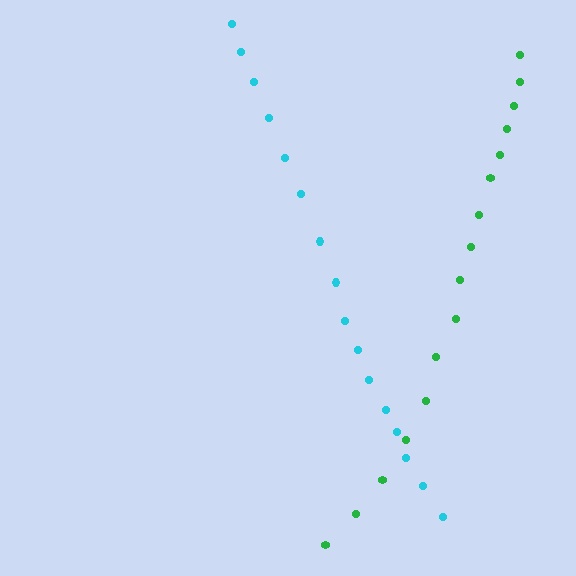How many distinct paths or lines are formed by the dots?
There are 2 distinct paths.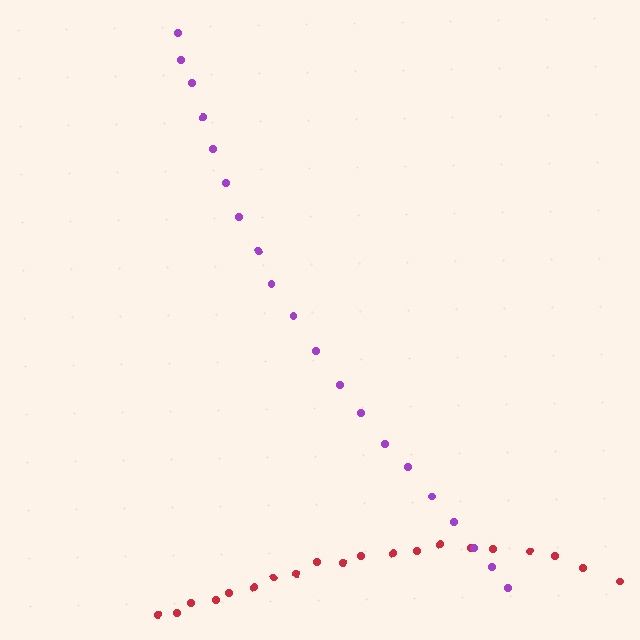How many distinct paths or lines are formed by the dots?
There are 2 distinct paths.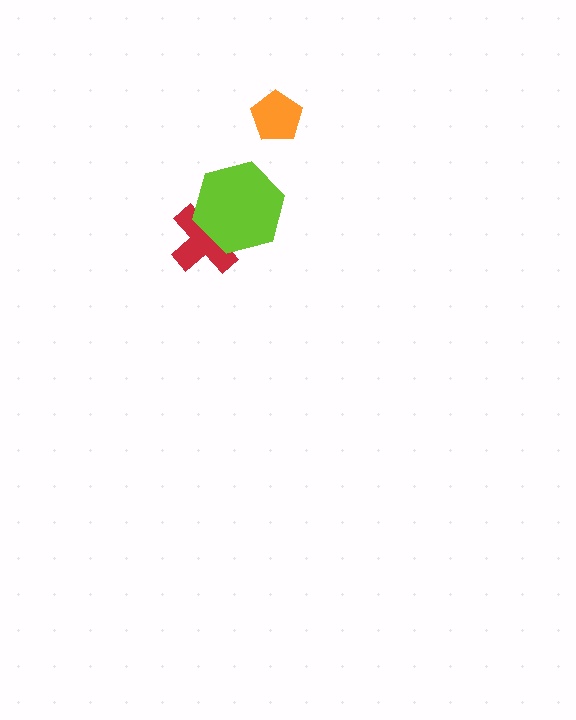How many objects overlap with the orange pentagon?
0 objects overlap with the orange pentagon.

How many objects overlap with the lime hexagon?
1 object overlaps with the lime hexagon.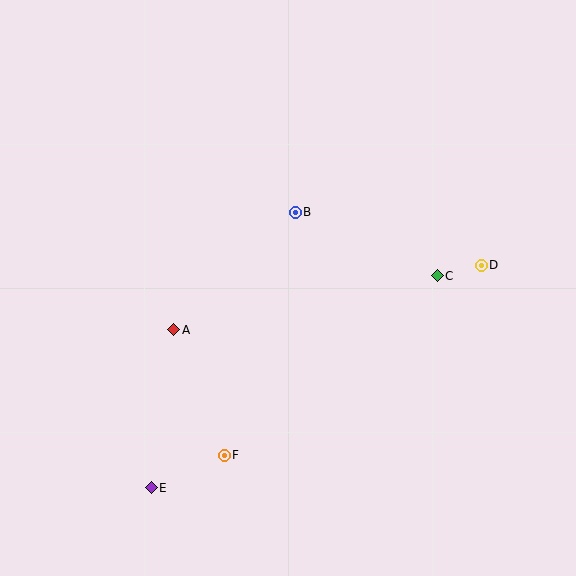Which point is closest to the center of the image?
Point B at (295, 212) is closest to the center.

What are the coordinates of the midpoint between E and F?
The midpoint between E and F is at (188, 472).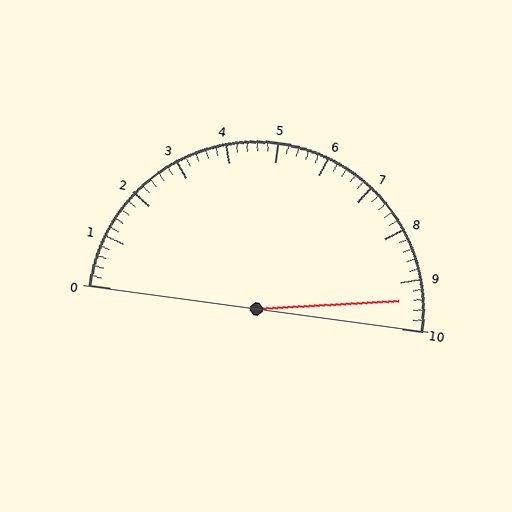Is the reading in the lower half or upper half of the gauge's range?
The reading is in the upper half of the range (0 to 10).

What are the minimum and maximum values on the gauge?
The gauge ranges from 0 to 10.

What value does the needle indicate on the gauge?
The needle indicates approximately 9.4.